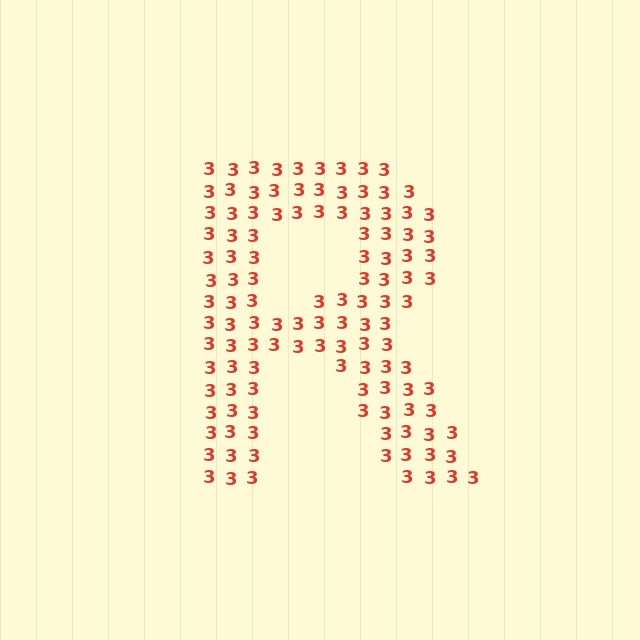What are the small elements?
The small elements are digit 3's.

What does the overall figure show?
The overall figure shows the letter R.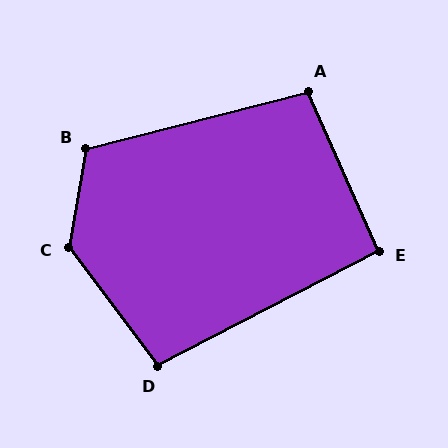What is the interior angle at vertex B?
Approximately 114 degrees (obtuse).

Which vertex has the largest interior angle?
C, at approximately 133 degrees.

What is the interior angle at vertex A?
Approximately 99 degrees (obtuse).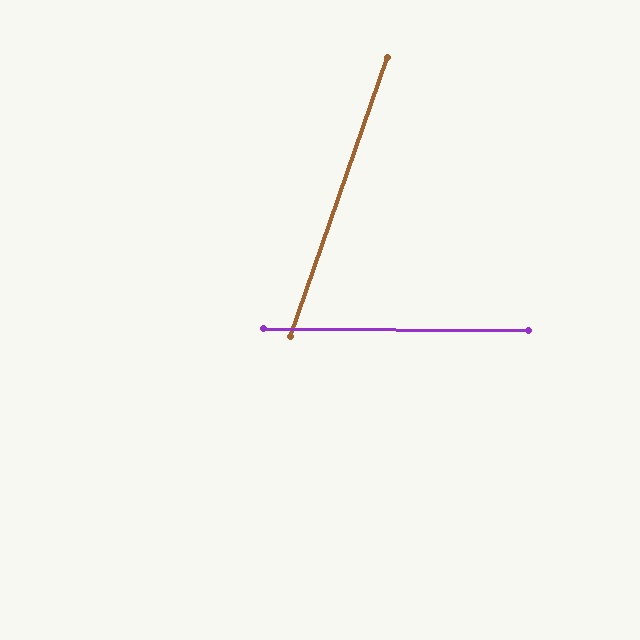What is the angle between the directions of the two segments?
Approximately 71 degrees.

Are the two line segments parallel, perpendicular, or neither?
Neither parallel nor perpendicular — they differ by about 71°.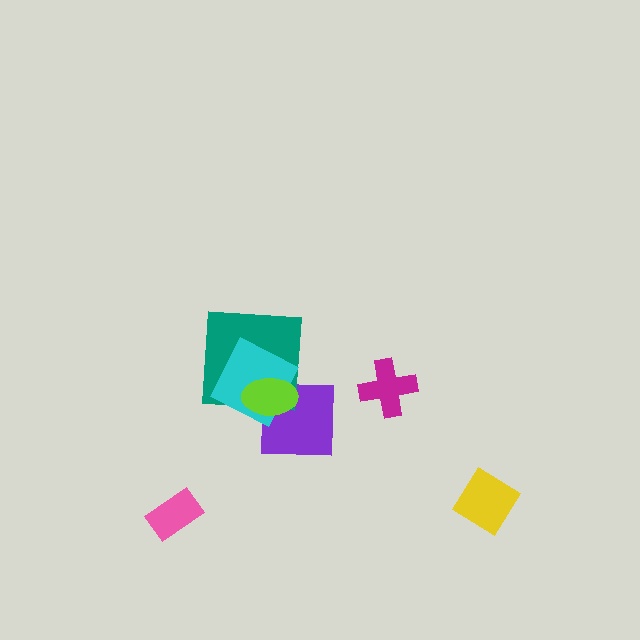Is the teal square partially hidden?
Yes, it is partially covered by another shape.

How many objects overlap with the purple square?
3 objects overlap with the purple square.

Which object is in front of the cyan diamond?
The lime ellipse is in front of the cyan diamond.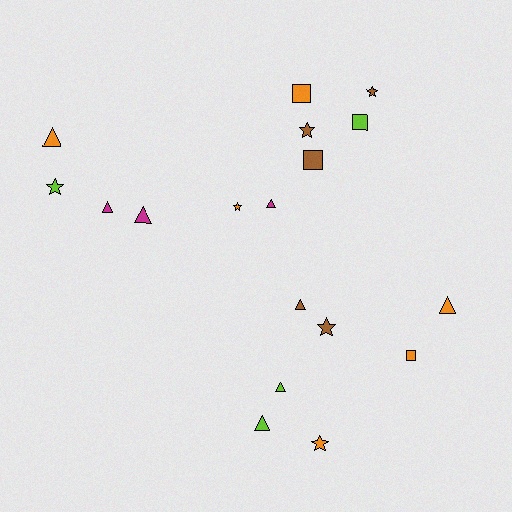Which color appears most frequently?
Orange, with 6 objects.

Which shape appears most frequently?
Triangle, with 8 objects.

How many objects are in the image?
There are 18 objects.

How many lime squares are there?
There is 1 lime square.